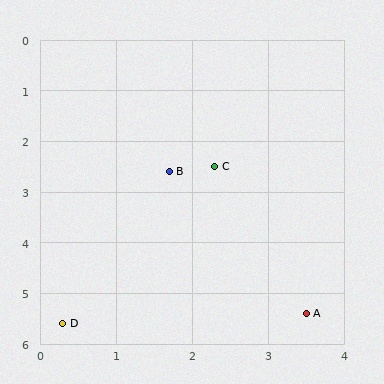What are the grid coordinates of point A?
Point A is at approximately (3.5, 5.4).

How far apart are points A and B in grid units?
Points A and B are about 3.3 grid units apart.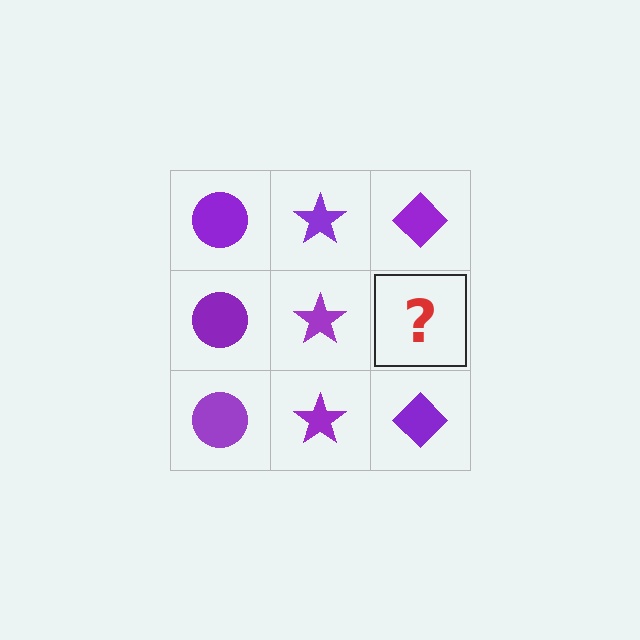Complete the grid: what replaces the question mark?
The question mark should be replaced with a purple diamond.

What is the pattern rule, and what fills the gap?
The rule is that each column has a consistent shape. The gap should be filled with a purple diamond.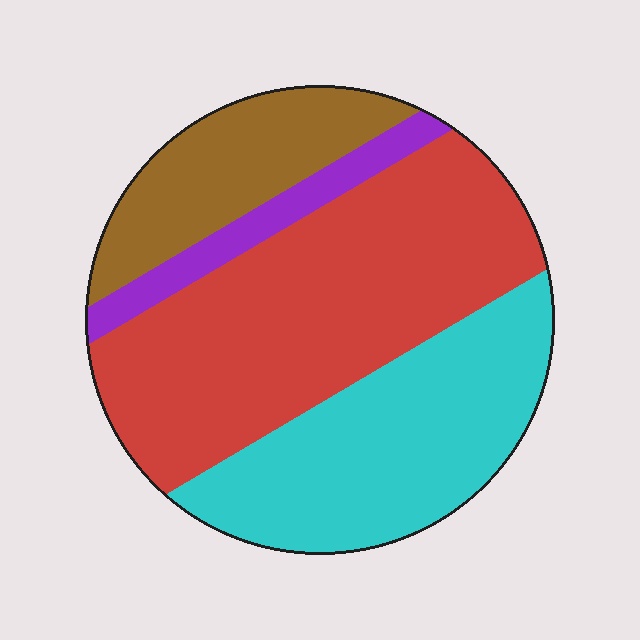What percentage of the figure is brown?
Brown takes up about one sixth (1/6) of the figure.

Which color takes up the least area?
Purple, at roughly 10%.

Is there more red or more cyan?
Red.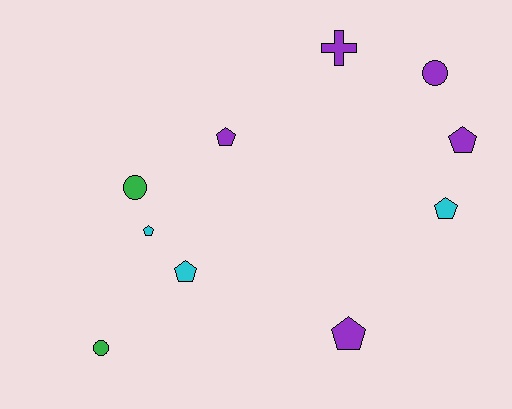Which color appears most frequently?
Purple, with 5 objects.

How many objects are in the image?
There are 10 objects.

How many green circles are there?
There are 2 green circles.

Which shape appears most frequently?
Pentagon, with 6 objects.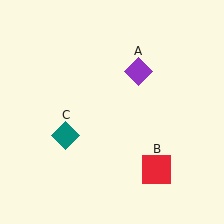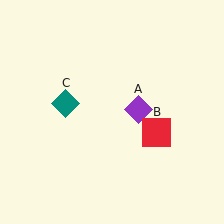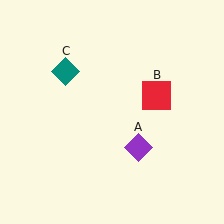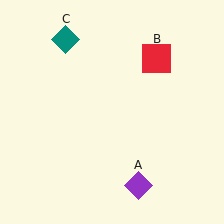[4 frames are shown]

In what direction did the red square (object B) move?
The red square (object B) moved up.